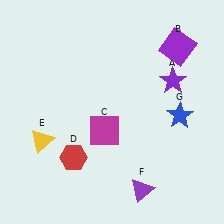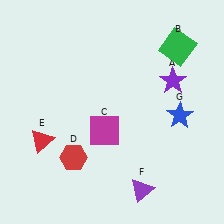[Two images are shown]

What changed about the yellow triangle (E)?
In Image 1, E is yellow. In Image 2, it changed to red.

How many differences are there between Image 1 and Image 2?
There are 2 differences between the two images.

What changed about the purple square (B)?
In Image 1, B is purple. In Image 2, it changed to green.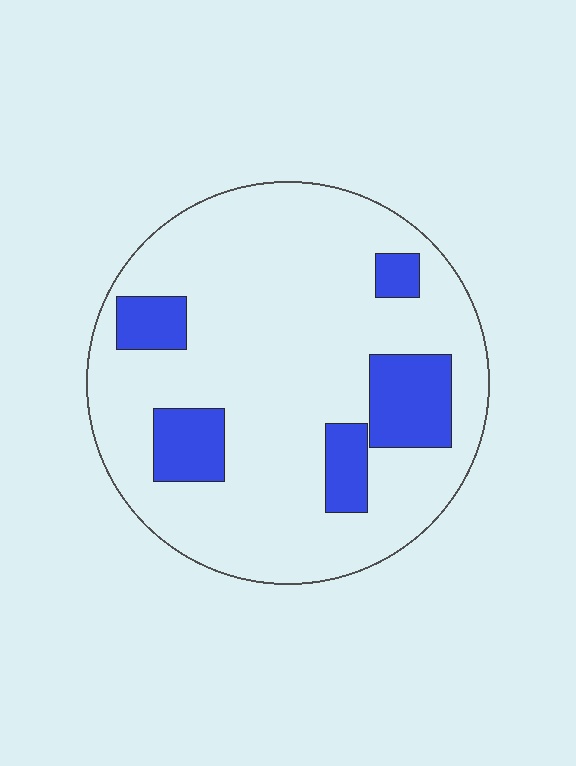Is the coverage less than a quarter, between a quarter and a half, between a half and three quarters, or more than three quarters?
Less than a quarter.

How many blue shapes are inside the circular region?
5.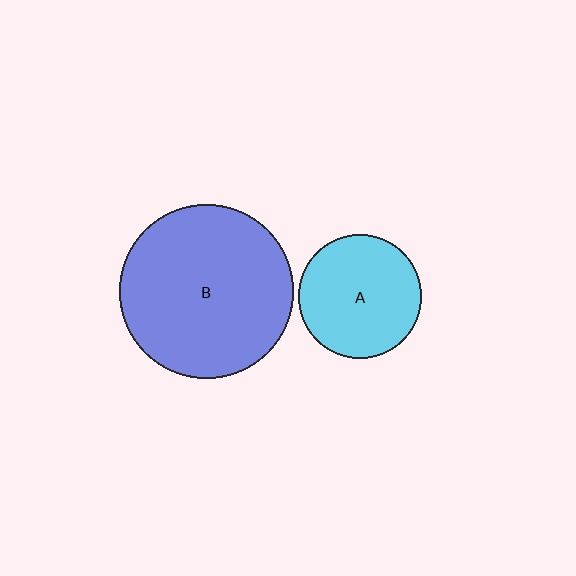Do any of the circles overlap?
No, none of the circles overlap.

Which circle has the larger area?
Circle B (blue).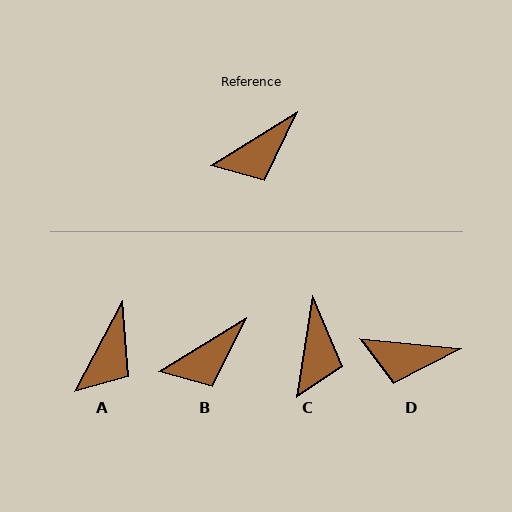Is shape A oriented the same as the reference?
No, it is off by about 30 degrees.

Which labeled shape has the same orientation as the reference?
B.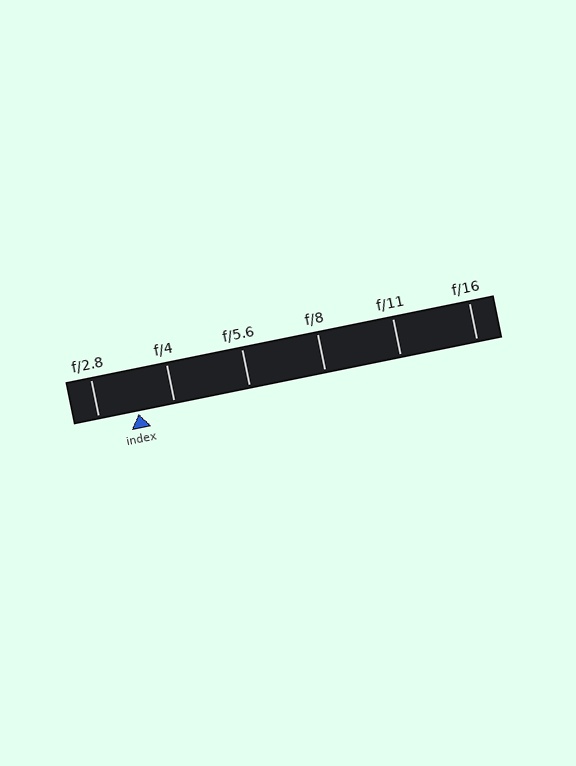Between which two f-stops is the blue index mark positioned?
The index mark is between f/2.8 and f/4.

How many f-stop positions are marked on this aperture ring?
There are 6 f-stop positions marked.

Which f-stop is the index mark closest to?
The index mark is closest to f/4.